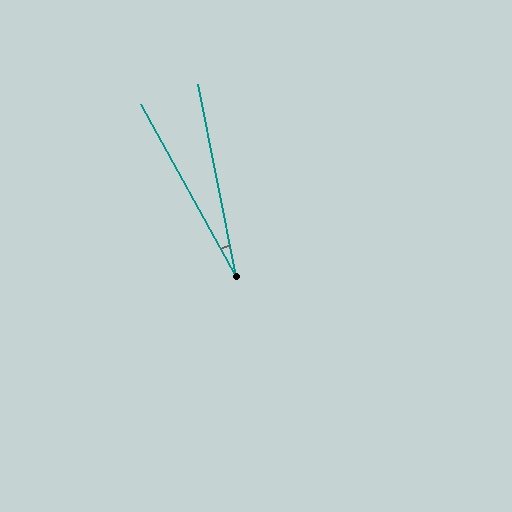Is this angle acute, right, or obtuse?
It is acute.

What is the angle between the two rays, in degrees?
Approximately 18 degrees.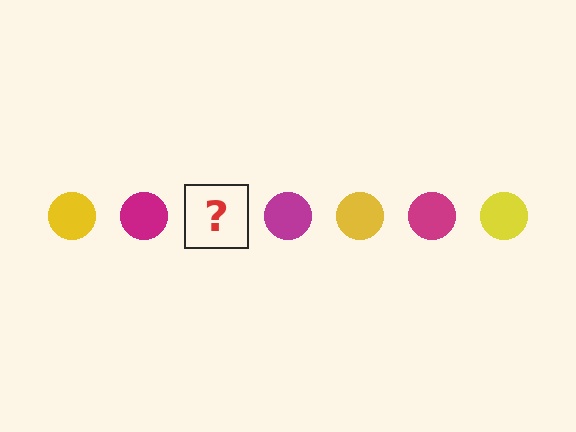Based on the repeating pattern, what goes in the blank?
The blank should be a yellow circle.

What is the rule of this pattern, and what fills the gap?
The rule is that the pattern cycles through yellow, magenta circles. The gap should be filled with a yellow circle.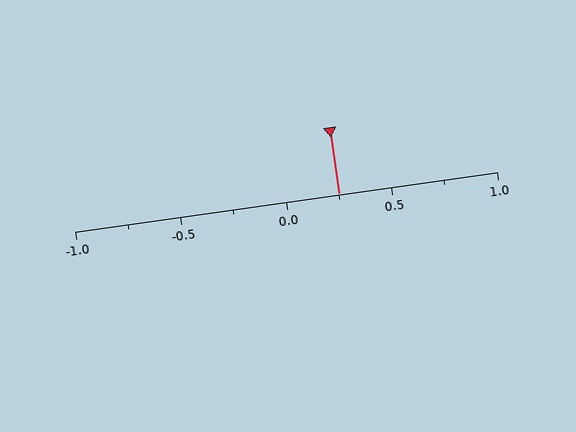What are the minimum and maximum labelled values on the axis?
The axis runs from -1.0 to 1.0.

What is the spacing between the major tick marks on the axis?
The major ticks are spaced 0.5 apart.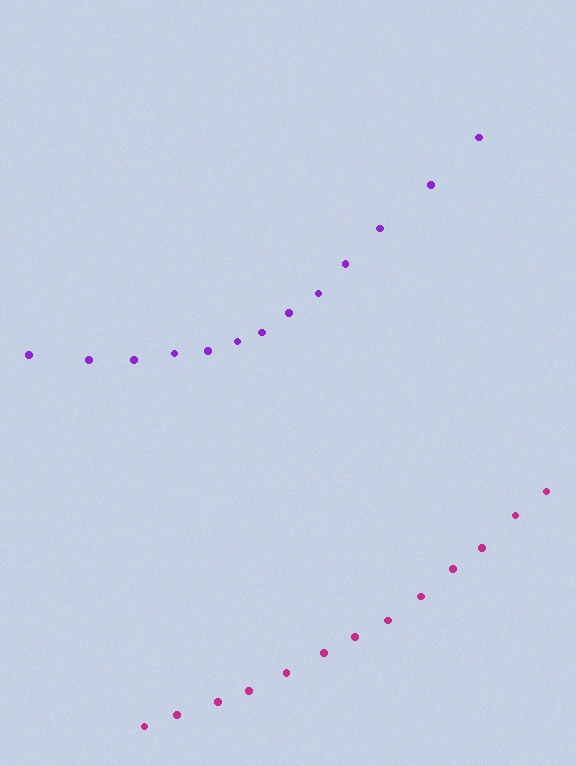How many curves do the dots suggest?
There are 2 distinct paths.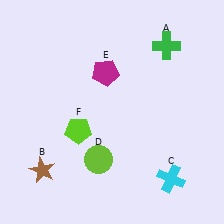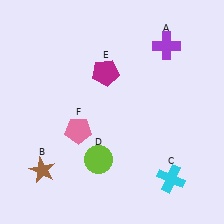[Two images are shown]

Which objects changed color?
A changed from green to purple. F changed from lime to pink.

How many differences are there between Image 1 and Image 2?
There are 2 differences between the two images.